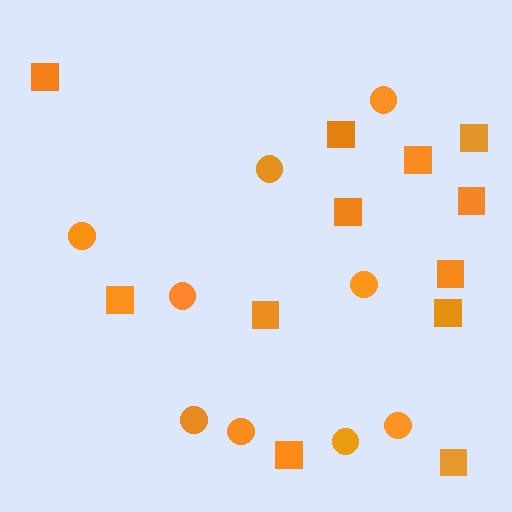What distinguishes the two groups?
There are 2 groups: one group of squares (12) and one group of circles (9).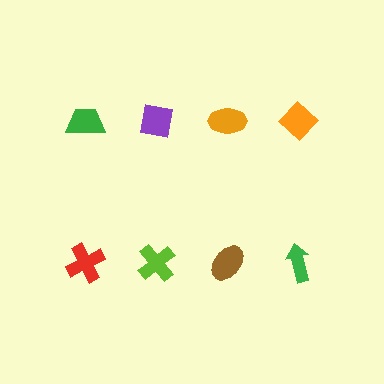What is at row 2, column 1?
A red cross.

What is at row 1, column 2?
A purple square.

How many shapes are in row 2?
4 shapes.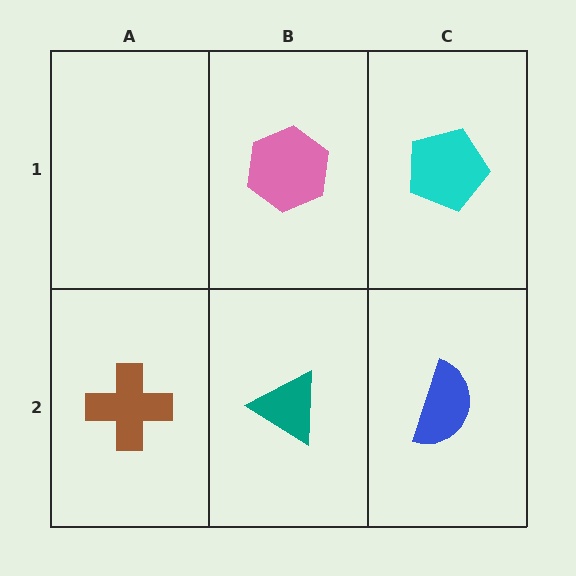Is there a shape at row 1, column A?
No, that cell is empty.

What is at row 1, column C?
A cyan pentagon.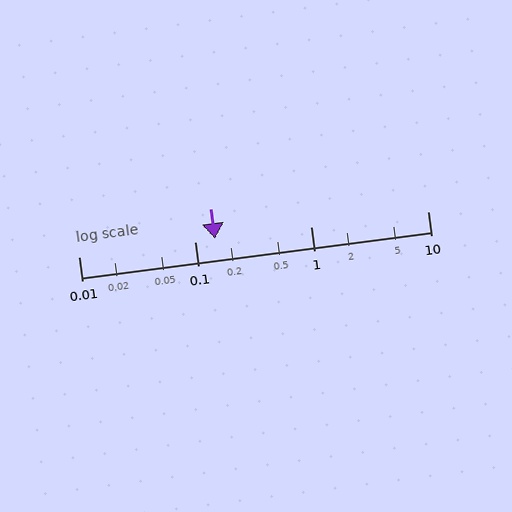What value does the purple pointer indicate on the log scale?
The pointer indicates approximately 0.15.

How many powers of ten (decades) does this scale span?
The scale spans 3 decades, from 0.01 to 10.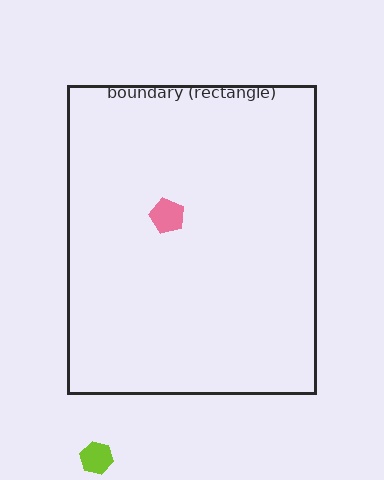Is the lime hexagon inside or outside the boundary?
Outside.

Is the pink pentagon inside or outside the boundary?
Inside.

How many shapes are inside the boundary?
1 inside, 1 outside.